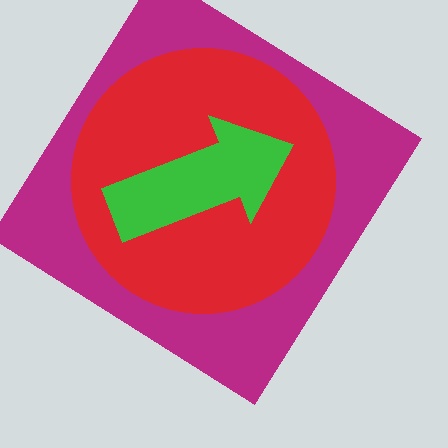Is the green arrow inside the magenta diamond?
Yes.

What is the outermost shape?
The magenta diamond.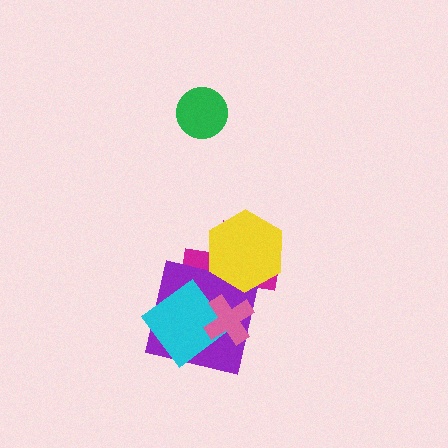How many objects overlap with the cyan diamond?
3 objects overlap with the cyan diamond.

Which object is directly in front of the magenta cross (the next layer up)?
The purple square is directly in front of the magenta cross.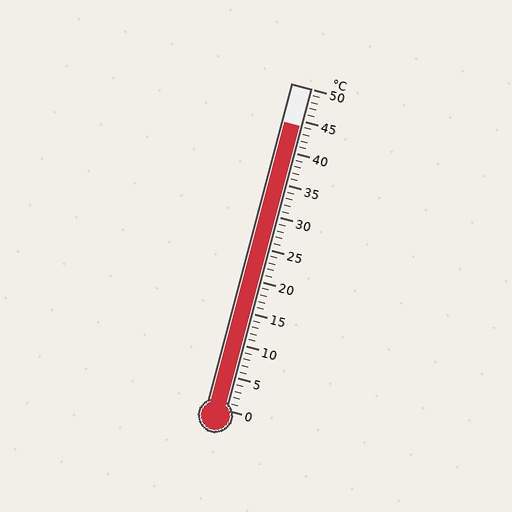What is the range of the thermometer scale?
The thermometer scale ranges from 0°C to 50°C.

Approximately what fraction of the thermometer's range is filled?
The thermometer is filled to approximately 90% of its range.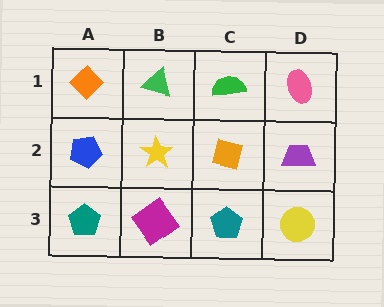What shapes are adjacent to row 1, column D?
A purple trapezoid (row 2, column D), a green semicircle (row 1, column C).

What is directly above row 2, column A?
An orange diamond.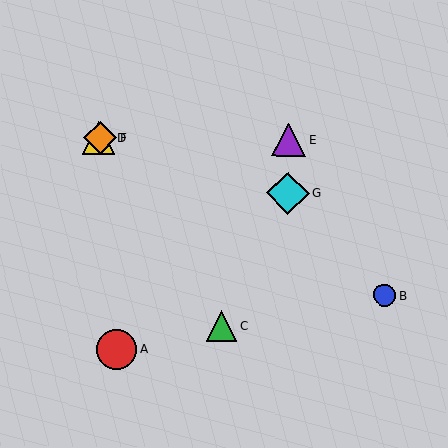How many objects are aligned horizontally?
3 objects (D, E, F) are aligned horizontally.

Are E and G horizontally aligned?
No, E is at y≈140 and G is at y≈193.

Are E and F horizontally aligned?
Yes, both are at y≈140.